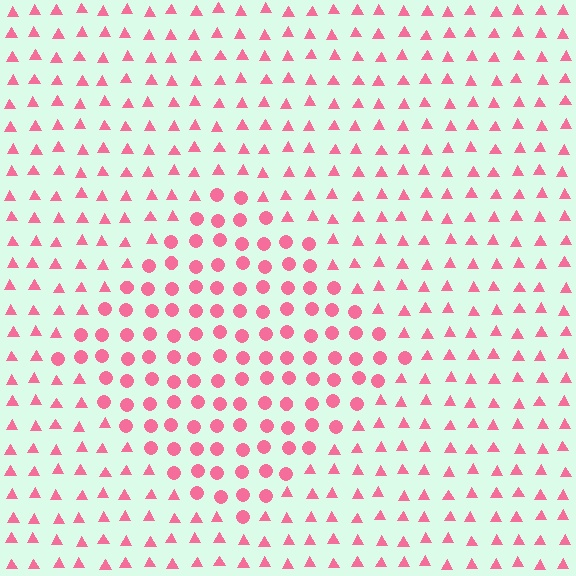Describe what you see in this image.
The image is filled with small pink elements arranged in a uniform grid. A diamond-shaped region contains circles, while the surrounding area contains triangles. The boundary is defined purely by the change in element shape.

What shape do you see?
I see a diamond.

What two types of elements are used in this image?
The image uses circles inside the diamond region and triangles outside it.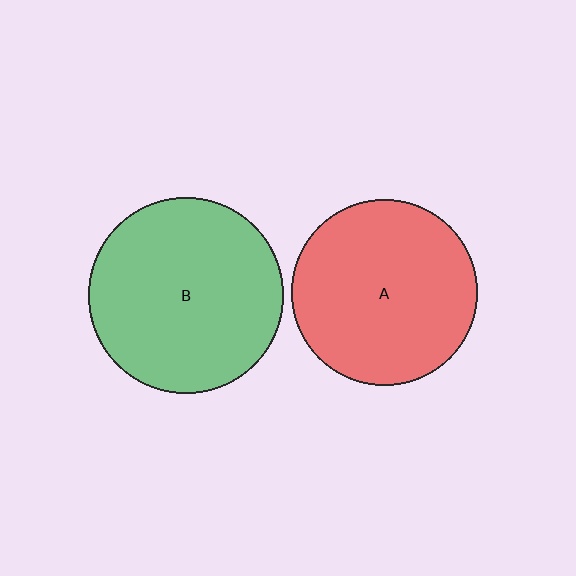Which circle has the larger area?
Circle B (green).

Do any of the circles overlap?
No, none of the circles overlap.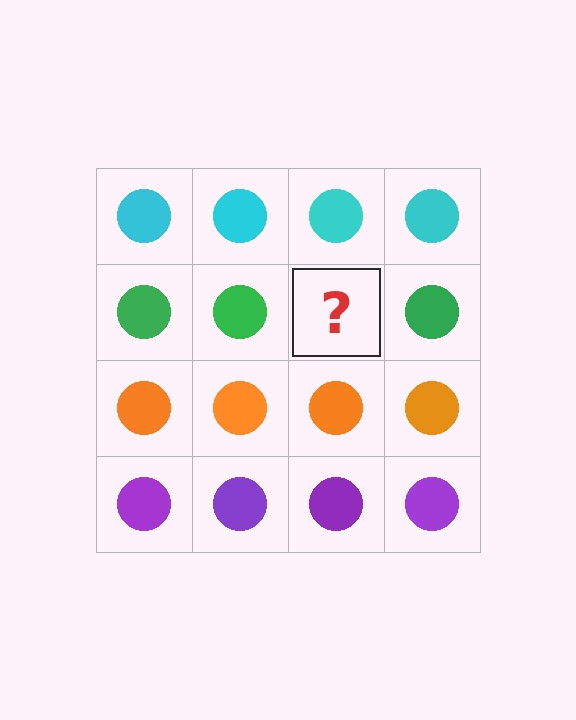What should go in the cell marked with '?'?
The missing cell should contain a green circle.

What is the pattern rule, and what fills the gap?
The rule is that each row has a consistent color. The gap should be filled with a green circle.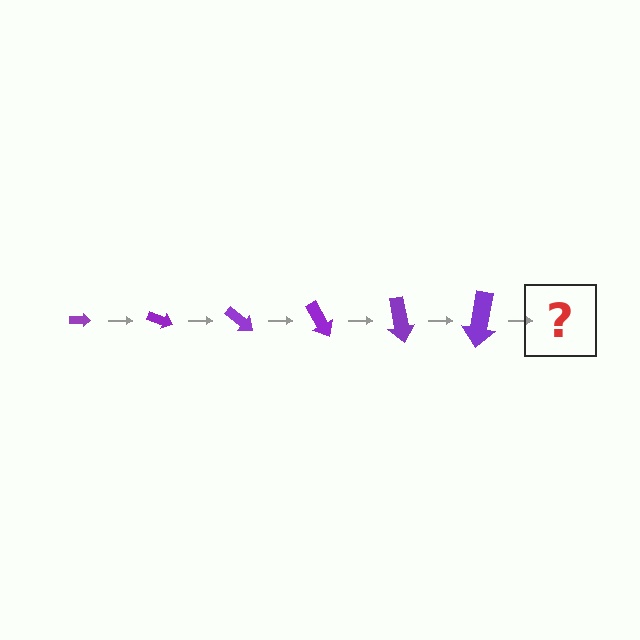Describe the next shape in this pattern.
It should be an arrow, larger than the previous one and rotated 120 degrees from the start.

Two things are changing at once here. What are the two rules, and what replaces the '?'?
The two rules are that the arrow grows larger each step and it rotates 20 degrees each step. The '?' should be an arrow, larger than the previous one and rotated 120 degrees from the start.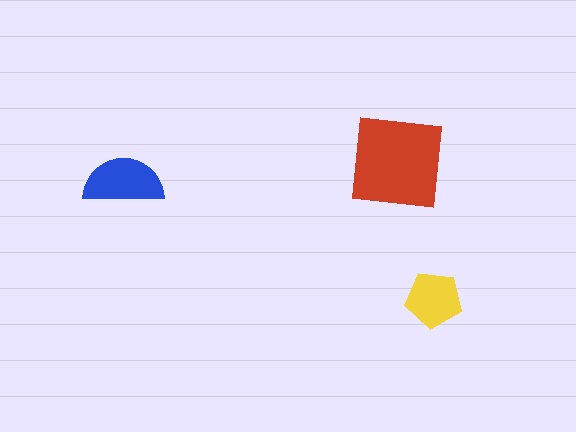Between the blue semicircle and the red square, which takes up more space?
The red square.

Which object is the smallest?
The yellow pentagon.